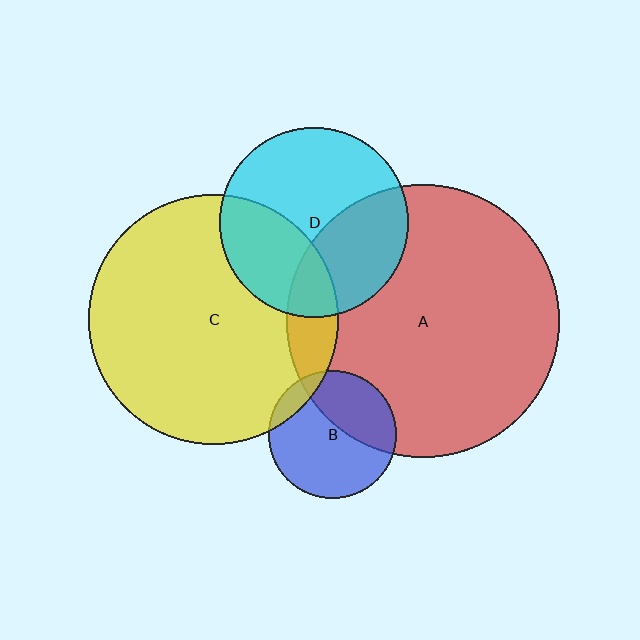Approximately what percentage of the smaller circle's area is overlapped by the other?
Approximately 35%.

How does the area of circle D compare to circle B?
Approximately 2.2 times.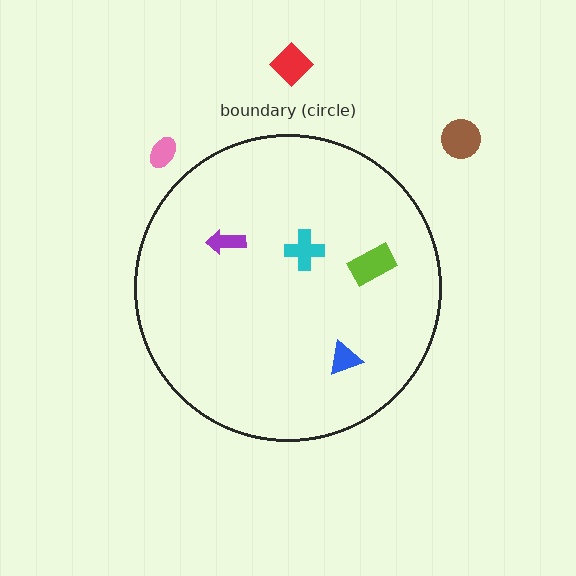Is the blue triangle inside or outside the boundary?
Inside.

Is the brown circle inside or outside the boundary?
Outside.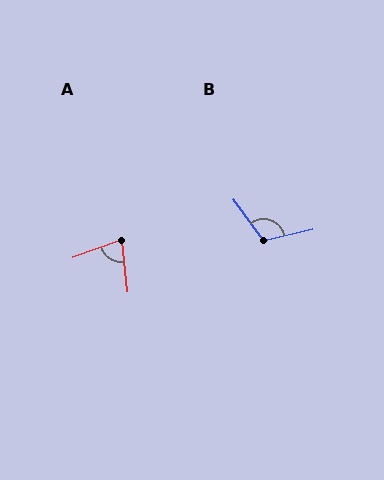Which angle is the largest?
B, at approximately 113 degrees.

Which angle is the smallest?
A, at approximately 76 degrees.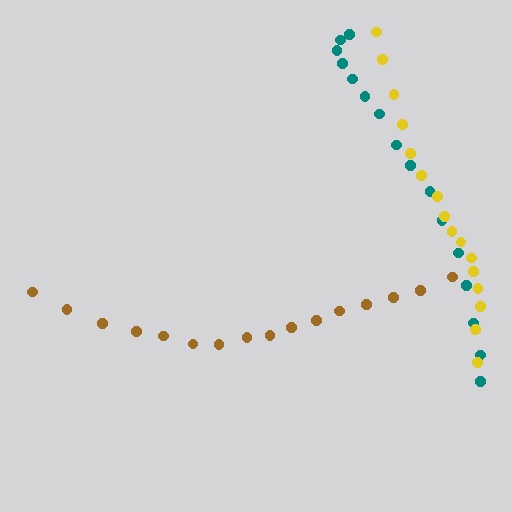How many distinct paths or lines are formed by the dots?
There are 3 distinct paths.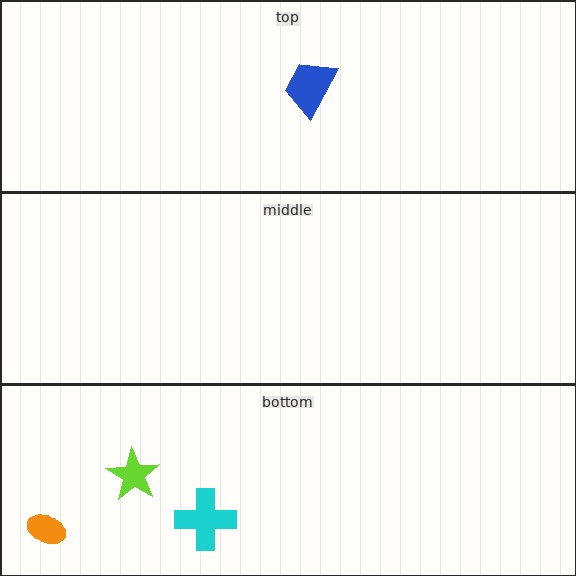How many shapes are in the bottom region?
3.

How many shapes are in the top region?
1.